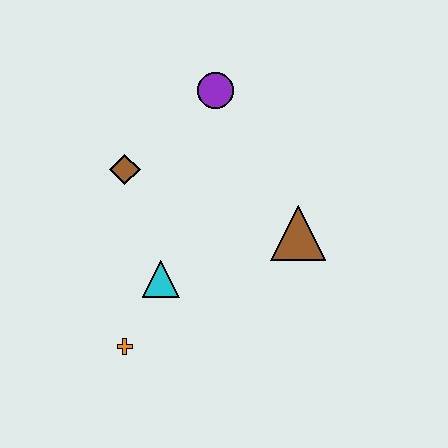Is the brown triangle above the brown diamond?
No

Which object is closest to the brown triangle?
The cyan triangle is closest to the brown triangle.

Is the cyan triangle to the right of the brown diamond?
Yes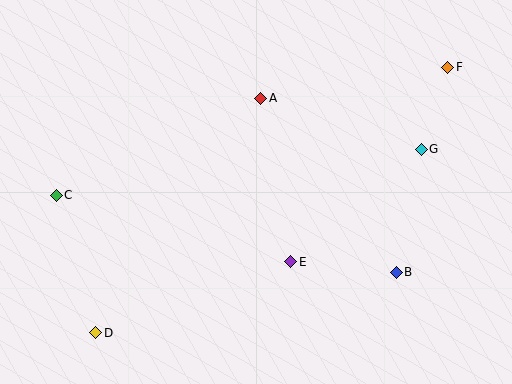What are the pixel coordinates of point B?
Point B is at (396, 272).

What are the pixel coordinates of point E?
Point E is at (291, 262).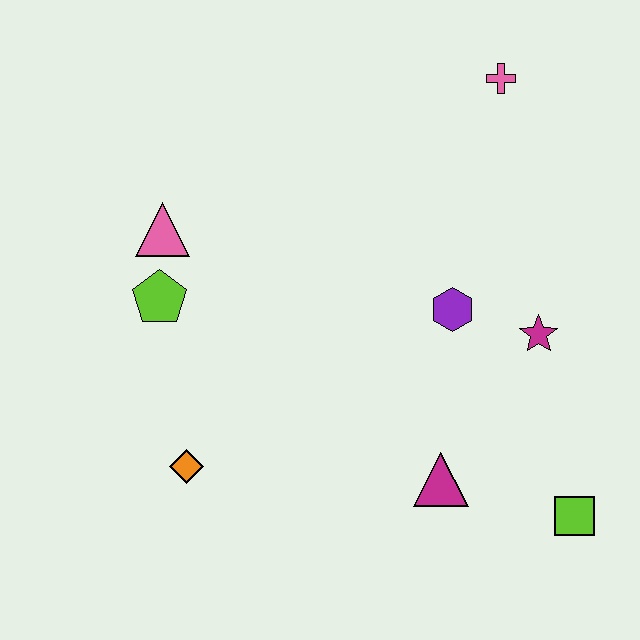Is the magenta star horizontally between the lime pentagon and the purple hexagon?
No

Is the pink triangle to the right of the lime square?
No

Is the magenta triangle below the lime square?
No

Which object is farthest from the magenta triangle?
The pink cross is farthest from the magenta triangle.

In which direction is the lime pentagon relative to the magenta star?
The lime pentagon is to the left of the magenta star.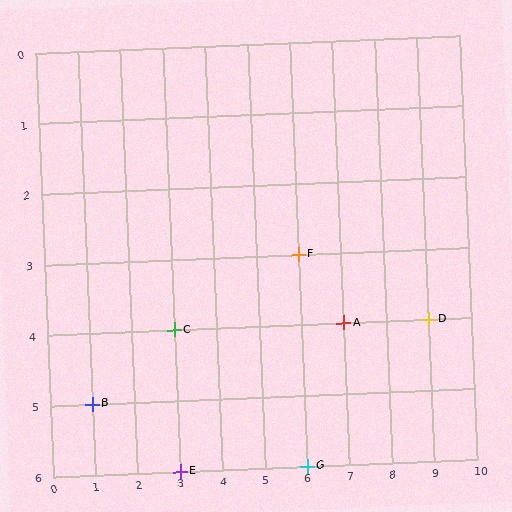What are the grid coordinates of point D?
Point D is at grid coordinates (9, 4).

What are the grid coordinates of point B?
Point B is at grid coordinates (1, 5).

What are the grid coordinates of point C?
Point C is at grid coordinates (3, 4).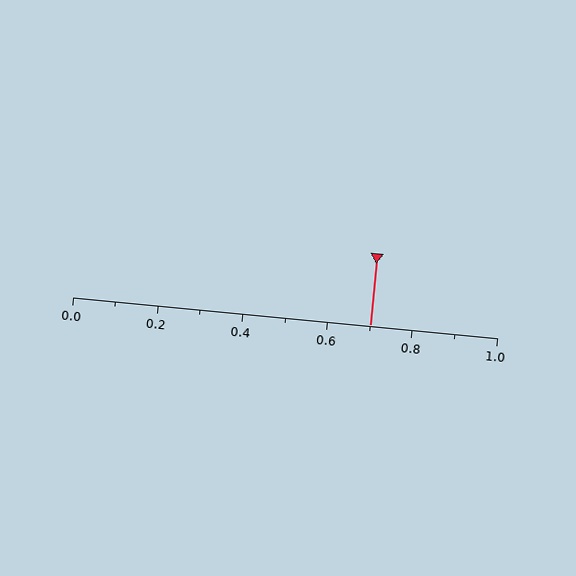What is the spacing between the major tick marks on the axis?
The major ticks are spaced 0.2 apart.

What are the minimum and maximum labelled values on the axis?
The axis runs from 0.0 to 1.0.